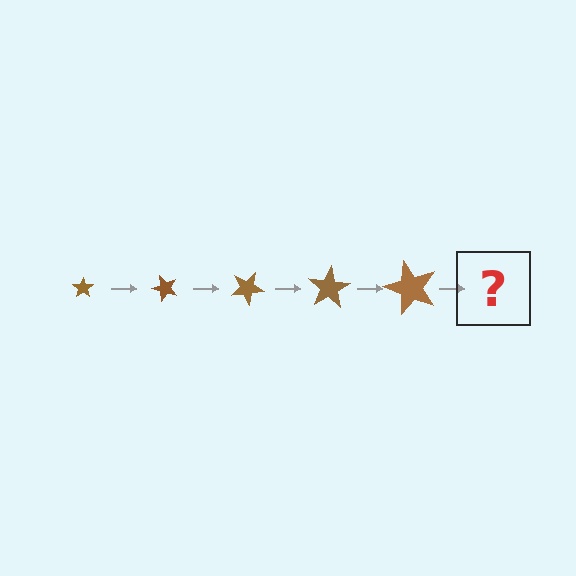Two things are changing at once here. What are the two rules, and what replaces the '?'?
The two rules are that the star grows larger each step and it rotates 50 degrees each step. The '?' should be a star, larger than the previous one and rotated 250 degrees from the start.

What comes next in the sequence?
The next element should be a star, larger than the previous one and rotated 250 degrees from the start.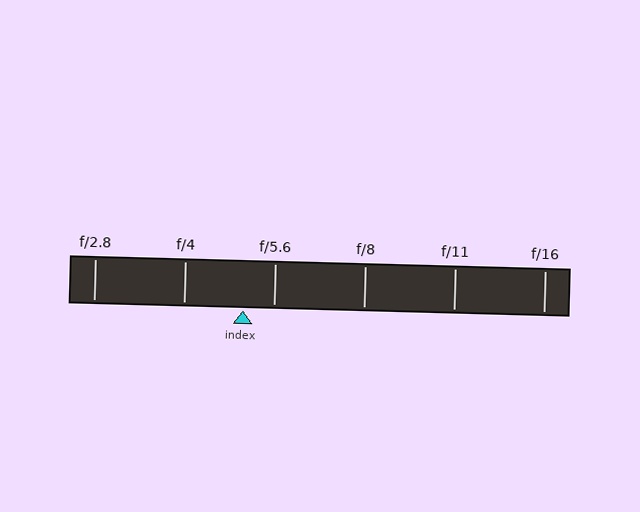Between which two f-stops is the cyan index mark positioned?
The index mark is between f/4 and f/5.6.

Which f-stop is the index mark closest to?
The index mark is closest to f/5.6.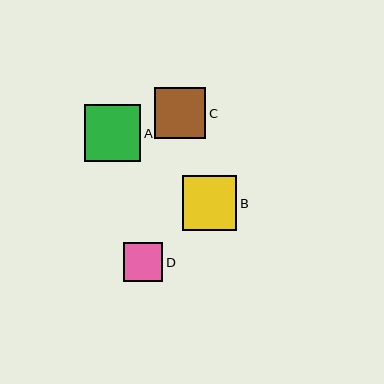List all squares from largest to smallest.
From largest to smallest: A, B, C, D.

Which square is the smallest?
Square D is the smallest with a size of approximately 39 pixels.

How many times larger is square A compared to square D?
Square A is approximately 1.4 times the size of square D.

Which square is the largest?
Square A is the largest with a size of approximately 57 pixels.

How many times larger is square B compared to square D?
Square B is approximately 1.4 times the size of square D.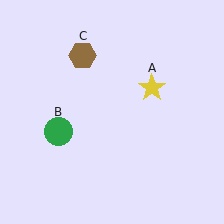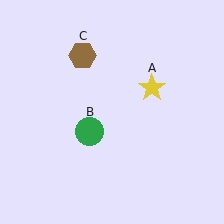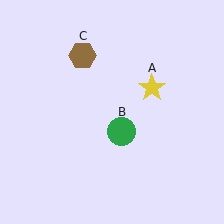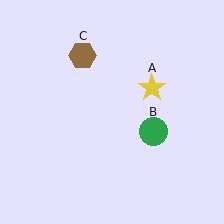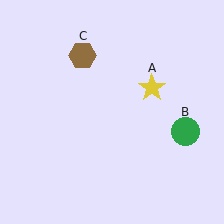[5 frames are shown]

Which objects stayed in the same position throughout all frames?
Yellow star (object A) and brown hexagon (object C) remained stationary.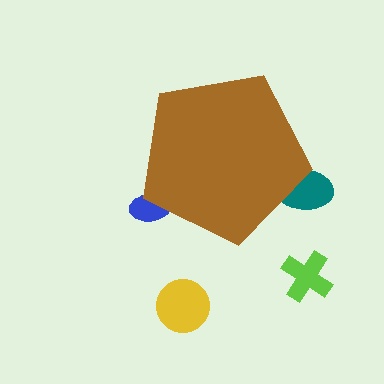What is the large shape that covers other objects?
A brown pentagon.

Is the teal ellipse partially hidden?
Yes, the teal ellipse is partially hidden behind the brown pentagon.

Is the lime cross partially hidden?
No, the lime cross is fully visible.